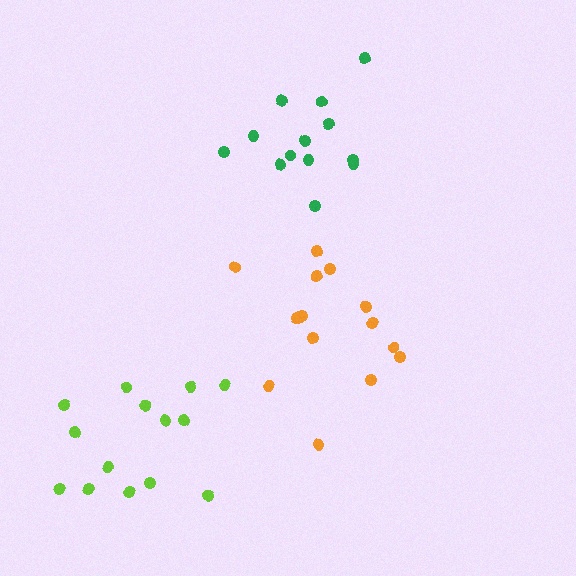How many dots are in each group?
Group 1: 15 dots, Group 2: 13 dots, Group 3: 14 dots (42 total).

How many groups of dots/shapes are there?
There are 3 groups.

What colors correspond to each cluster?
The clusters are colored: orange, green, lime.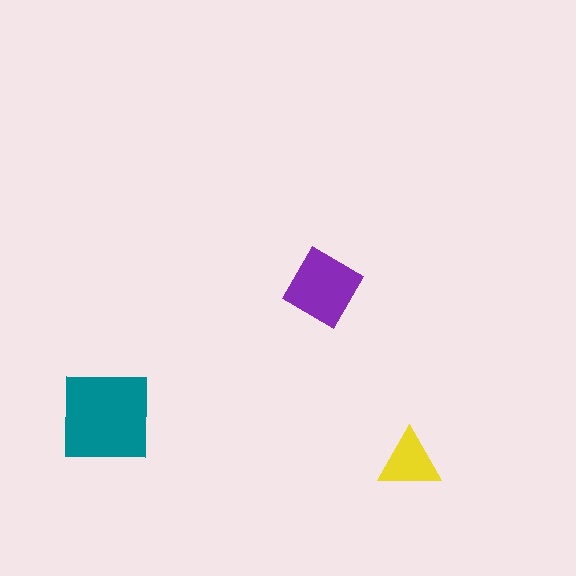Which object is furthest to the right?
The yellow triangle is rightmost.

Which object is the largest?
The teal square.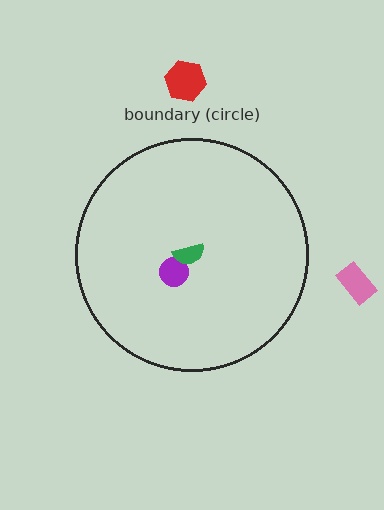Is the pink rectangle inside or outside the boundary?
Outside.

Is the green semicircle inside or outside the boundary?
Inside.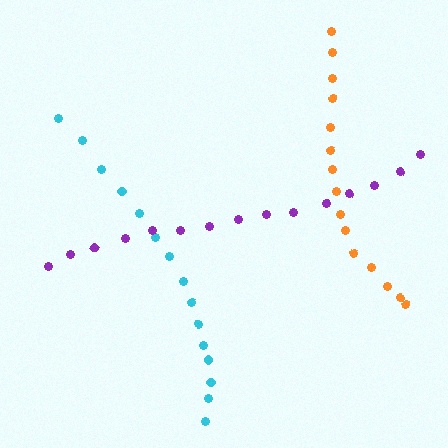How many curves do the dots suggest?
There are 3 distinct paths.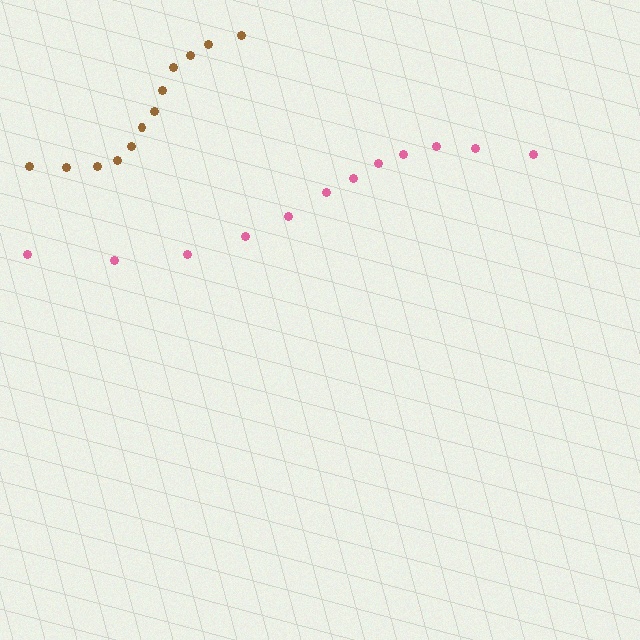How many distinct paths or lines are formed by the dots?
There are 2 distinct paths.